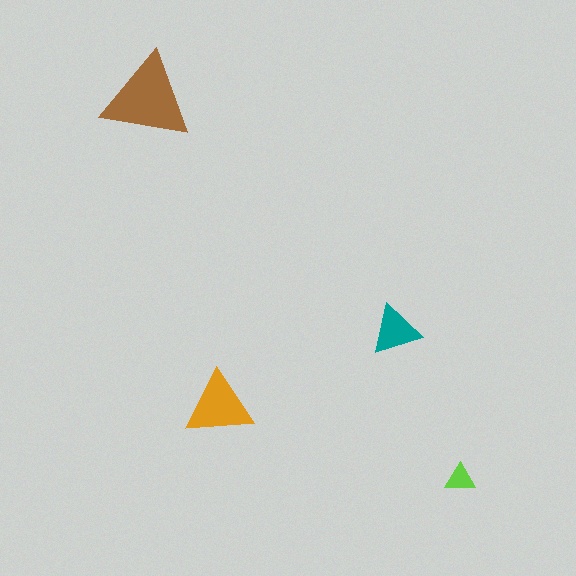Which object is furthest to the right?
The lime triangle is rightmost.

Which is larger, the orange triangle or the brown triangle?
The brown one.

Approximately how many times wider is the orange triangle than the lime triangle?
About 2 times wider.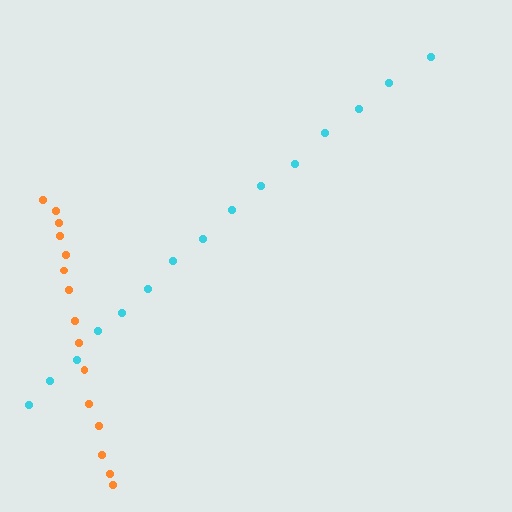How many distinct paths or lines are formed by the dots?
There are 2 distinct paths.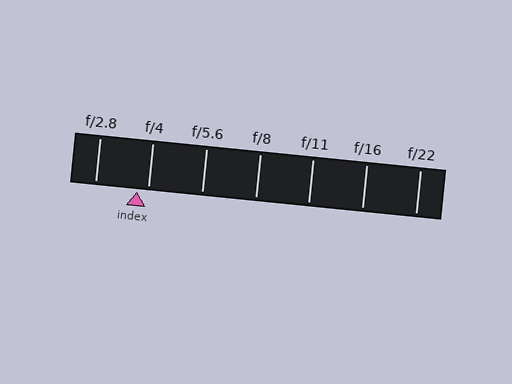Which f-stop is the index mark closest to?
The index mark is closest to f/4.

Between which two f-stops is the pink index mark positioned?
The index mark is between f/2.8 and f/4.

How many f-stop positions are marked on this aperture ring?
There are 7 f-stop positions marked.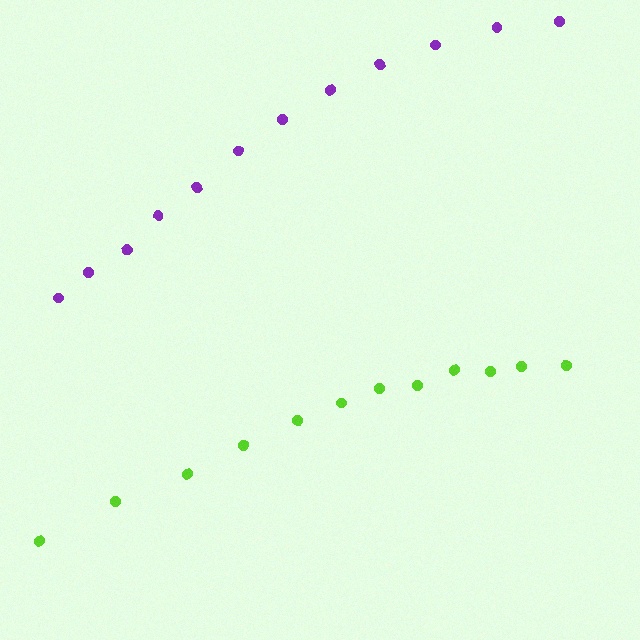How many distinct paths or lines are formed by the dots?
There are 2 distinct paths.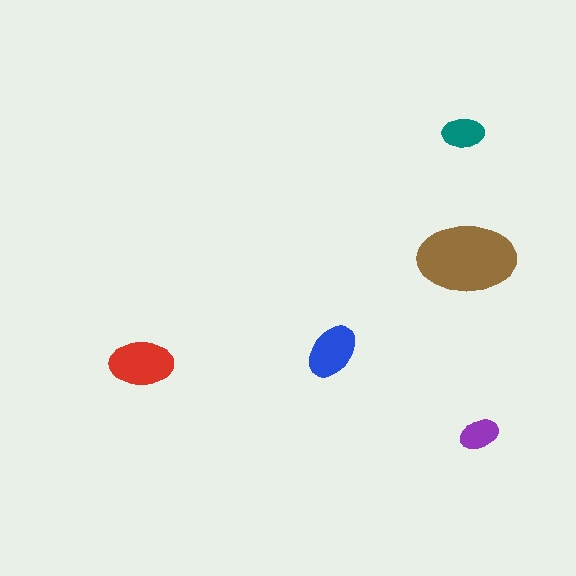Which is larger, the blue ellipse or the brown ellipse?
The brown one.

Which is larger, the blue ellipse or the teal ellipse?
The blue one.